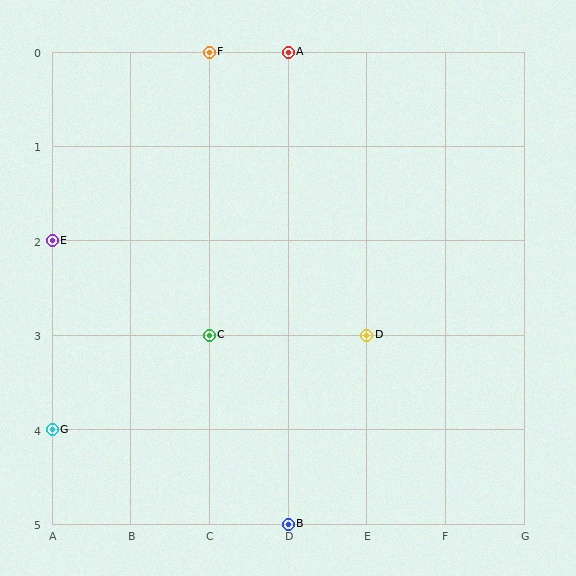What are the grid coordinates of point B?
Point B is at grid coordinates (D, 5).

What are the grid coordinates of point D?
Point D is at grid coordinates (E, 3).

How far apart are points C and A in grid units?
Points C and A are 1 column and 3 rows apart (about 3.2 grid units diagonally).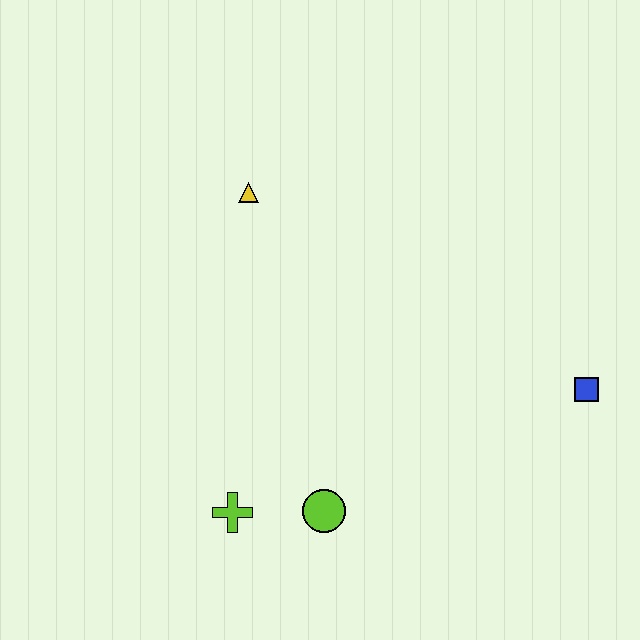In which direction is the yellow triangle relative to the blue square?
The yellow triangle is to the left of the blue square.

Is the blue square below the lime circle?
No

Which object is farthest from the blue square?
The yellow triangle is farthest from the blue square.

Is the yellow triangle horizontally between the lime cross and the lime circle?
Yes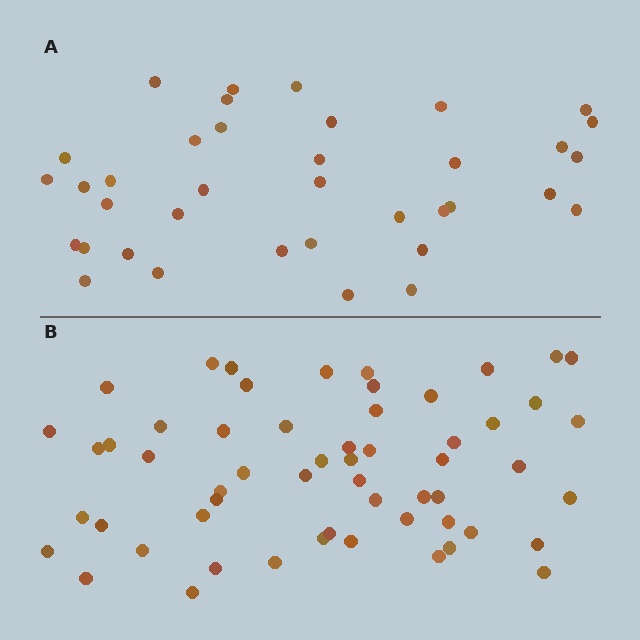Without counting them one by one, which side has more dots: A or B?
Region B (the bottom region) has more dots.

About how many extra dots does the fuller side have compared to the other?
Region B has approximately 20 more dots than region A.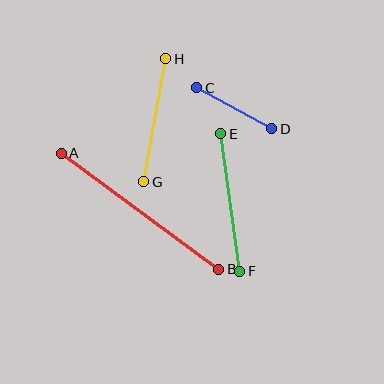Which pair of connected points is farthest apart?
Points A and B are farthest apart.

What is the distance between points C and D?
The distance is approximately 86 pixels.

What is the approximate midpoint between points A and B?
The midpoint is at approximately (140, 211) pixels.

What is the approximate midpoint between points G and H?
The midpoint is at approximately (155, 120) pixels.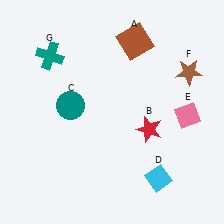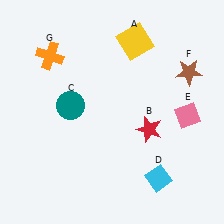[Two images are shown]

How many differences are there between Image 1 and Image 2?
There are 2 differences between the two images.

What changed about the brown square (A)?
In Image 1, A is brown. In Image 2, it changed to yellow.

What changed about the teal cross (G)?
In Image 1, G is teal. In Image 2, it changed to orange.